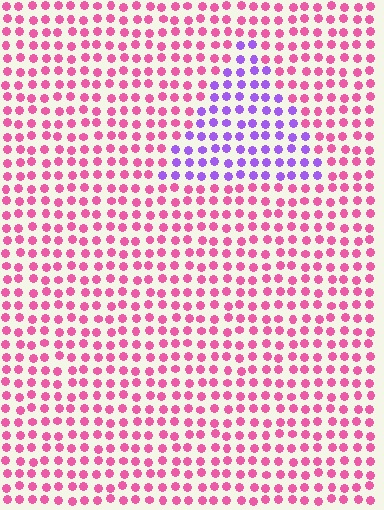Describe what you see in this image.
The image is filled with small pink elements in a uniform arrangement. A triangle-shaped region is visible where the elements are tinted to a slightly different hue, forming a subtle color boundary.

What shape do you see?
I see a triangle.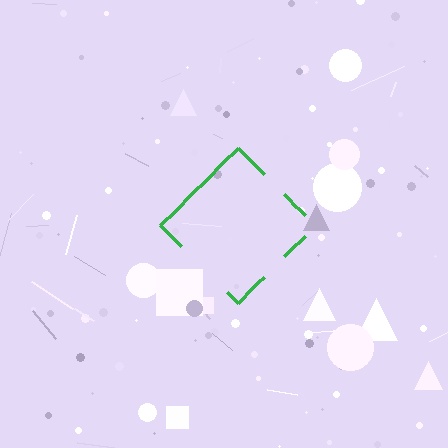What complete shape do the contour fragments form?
The contour fragments form a diamond.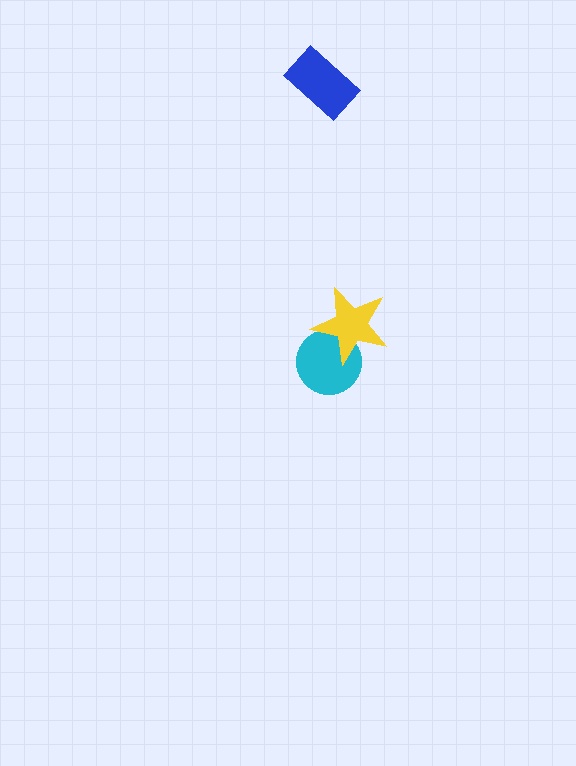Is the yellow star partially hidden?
No, no other shape covers it.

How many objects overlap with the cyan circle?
1 object overlaps with the cyan circle.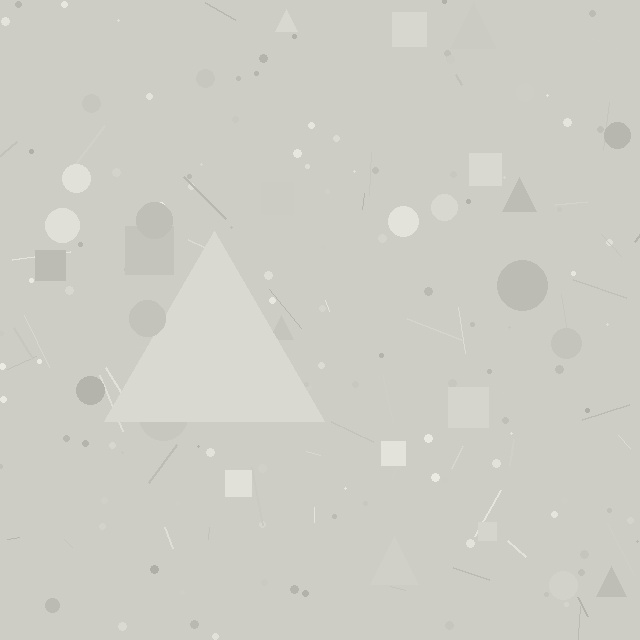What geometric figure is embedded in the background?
A triangle is embedded in the background.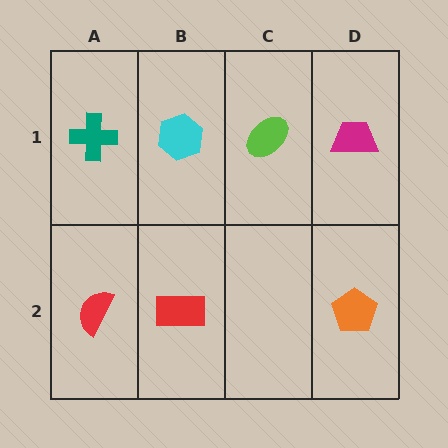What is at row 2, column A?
A red semicircle.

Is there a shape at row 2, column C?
No, that cell is empty.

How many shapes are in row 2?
3 shapes.